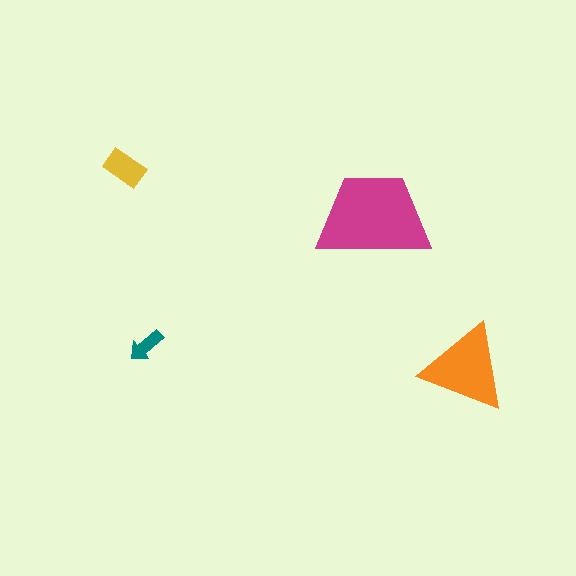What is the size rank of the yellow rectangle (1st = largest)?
3rd.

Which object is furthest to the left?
The yellow rectangle is leftmost.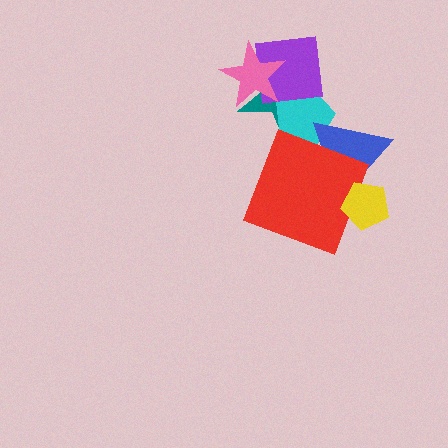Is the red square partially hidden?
Yes, it is partially covered by another shape.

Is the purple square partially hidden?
Yes, it is partially covered by another shape.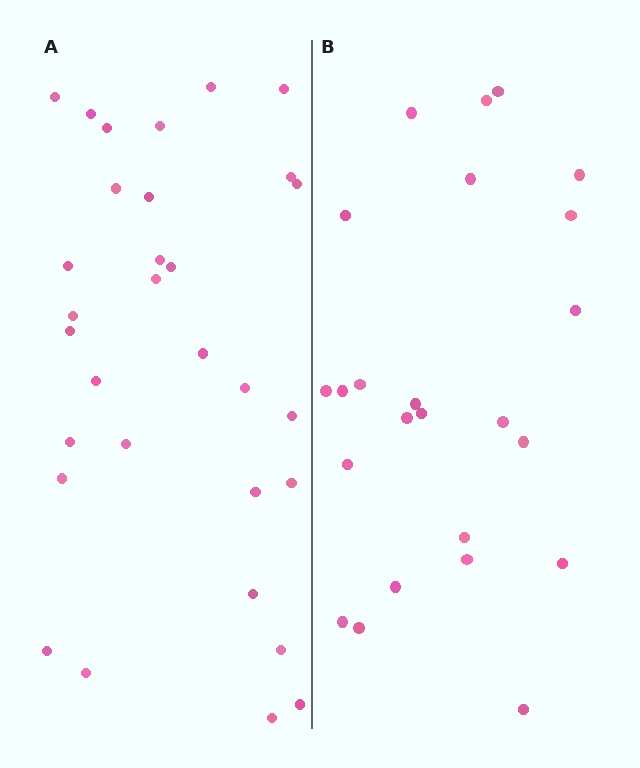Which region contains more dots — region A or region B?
Region A (the left region) has more dots.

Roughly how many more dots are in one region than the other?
Region A has roughly 8 or so more dots than region B.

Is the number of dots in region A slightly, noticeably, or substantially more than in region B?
Region A has noticeably more, but not dramatically so. The ratio is roughly 1.3 to 1.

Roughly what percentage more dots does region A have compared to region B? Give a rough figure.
About 30% more.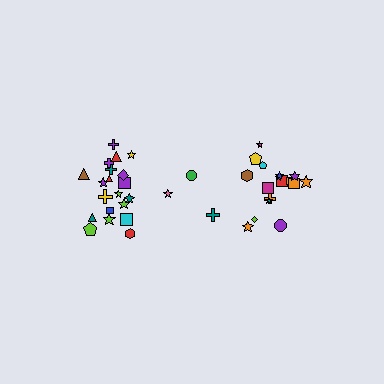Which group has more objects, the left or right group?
The left group.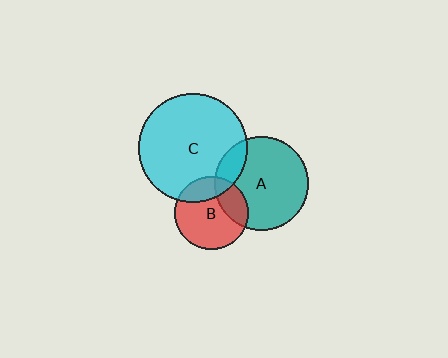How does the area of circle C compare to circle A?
Approximately 1.4 times.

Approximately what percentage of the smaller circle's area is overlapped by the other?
Approximately 15%.